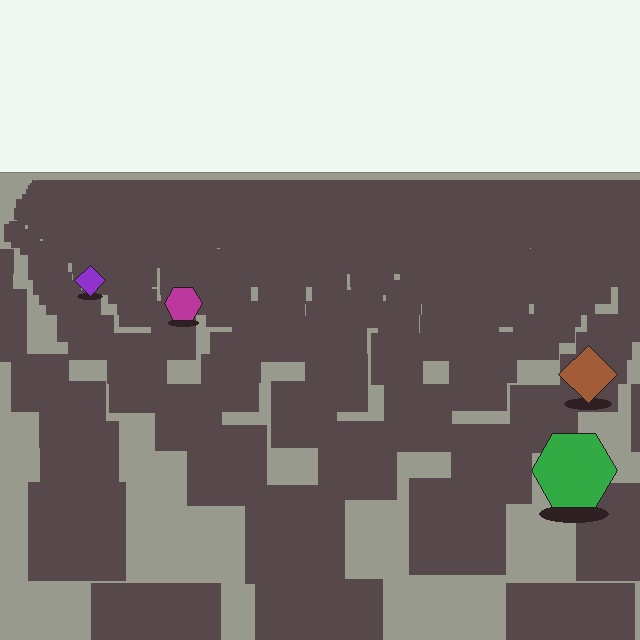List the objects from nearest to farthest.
From nearest to farthest: the green hexagon, the brown diamond, the magenta hexagon, the purple diamond.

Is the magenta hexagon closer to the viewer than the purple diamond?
Yes. The magenta hexagon is closer — you can tell from the texture gradient: the ground texture is coarser near it.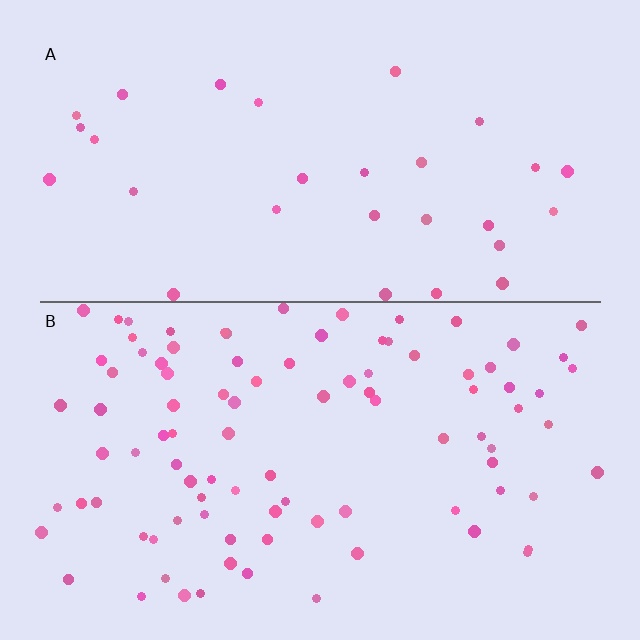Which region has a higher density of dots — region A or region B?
B (the bottom).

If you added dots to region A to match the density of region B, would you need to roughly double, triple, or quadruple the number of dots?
Approximately triple.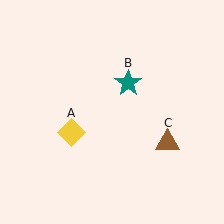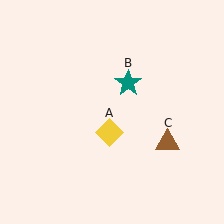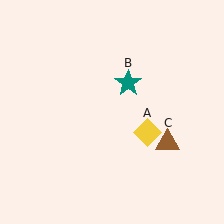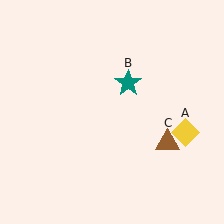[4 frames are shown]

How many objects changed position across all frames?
1 object changed position: yellow diamond (object A).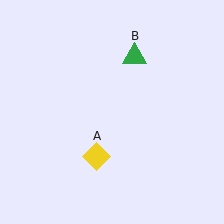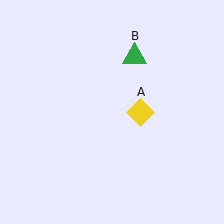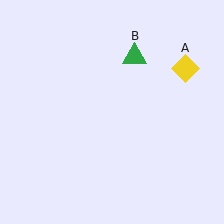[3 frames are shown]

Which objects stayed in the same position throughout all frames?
Green triangle (object B) remained stationary.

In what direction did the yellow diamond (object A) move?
The yellow diamond (object A) moved up and to the right.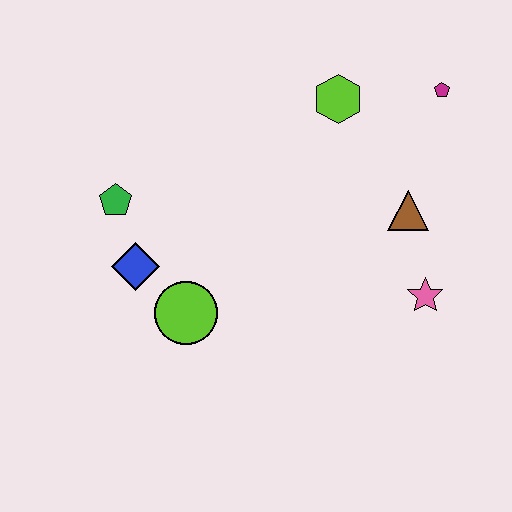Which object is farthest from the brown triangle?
The green pentagon is farthest from the brown triangle.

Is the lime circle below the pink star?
Yes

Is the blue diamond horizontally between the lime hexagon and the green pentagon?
Yes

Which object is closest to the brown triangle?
The pink star is closest to the brown triangle.